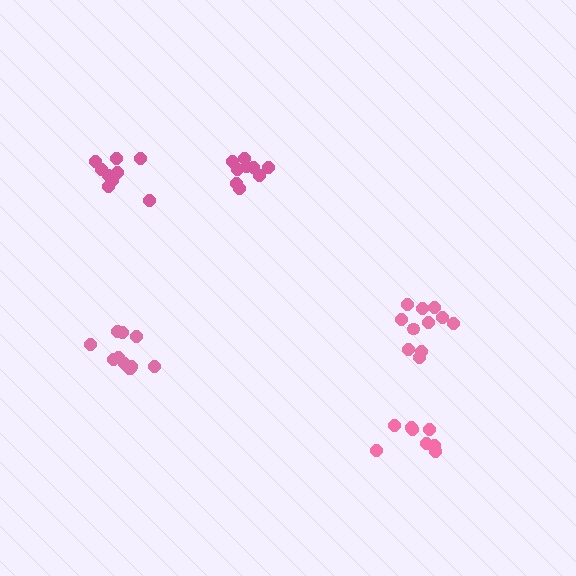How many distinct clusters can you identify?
There are 5 distinct clusters.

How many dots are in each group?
Group 1: 11 dots, Group 2: 12 dots, Group 3: 9 dots, Group 4: 9 dots, Group 5: 8 dots (49 total).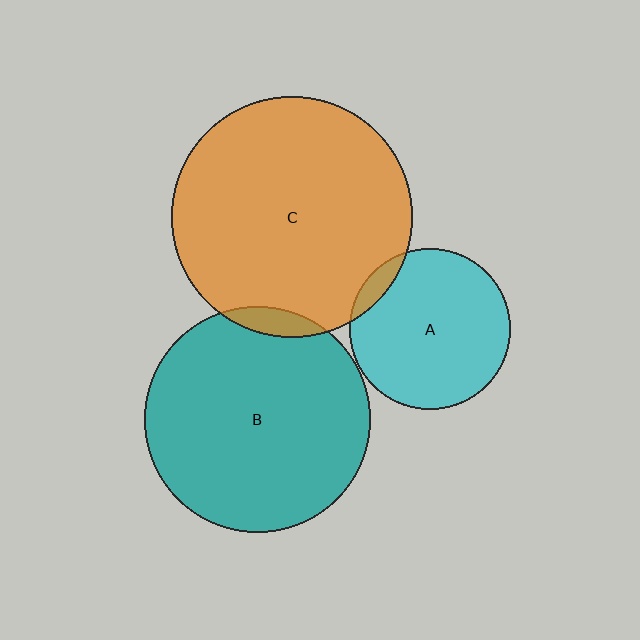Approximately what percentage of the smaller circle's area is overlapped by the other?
Approximately 5%.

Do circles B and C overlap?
Yes.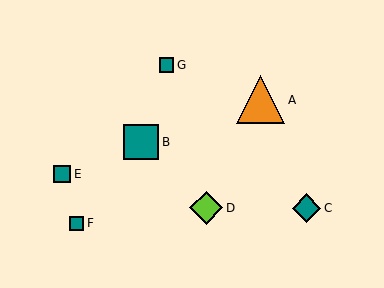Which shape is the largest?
The orange triangle (labeled A) is the largest.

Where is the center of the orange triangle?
The center of the orange triangle is at (260, 100).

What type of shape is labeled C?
Shape C is a teal diamond.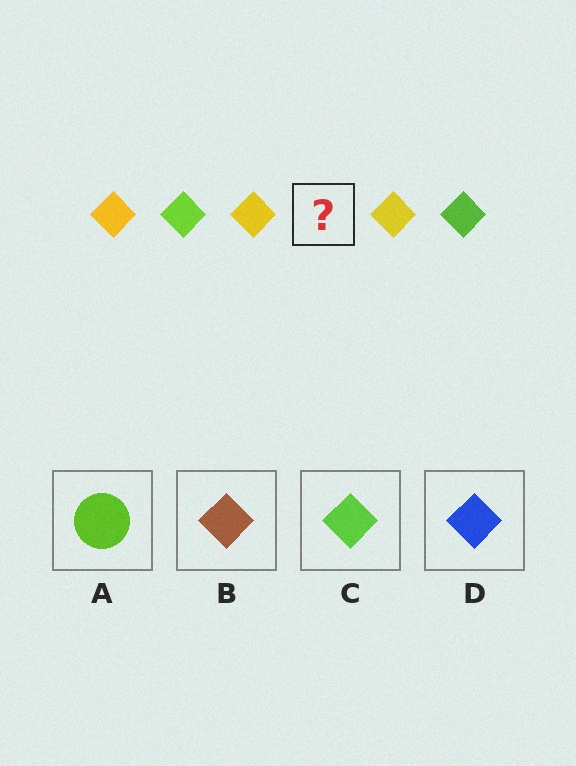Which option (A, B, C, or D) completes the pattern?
C.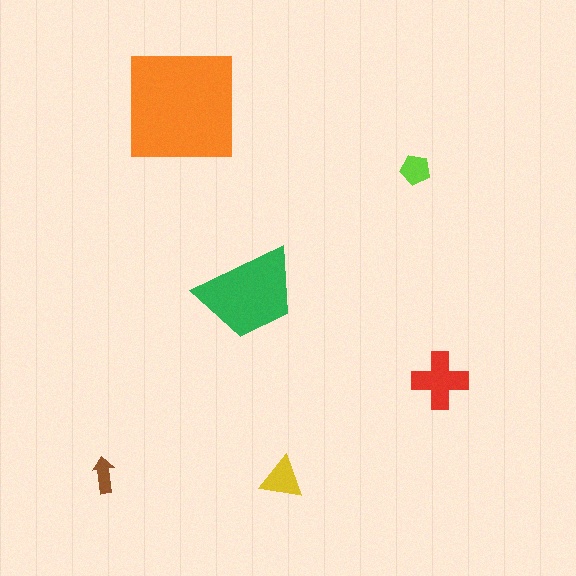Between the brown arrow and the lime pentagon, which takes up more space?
The lime pentagon.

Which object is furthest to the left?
The brown arrow is leftmost.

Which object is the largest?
The orange square.